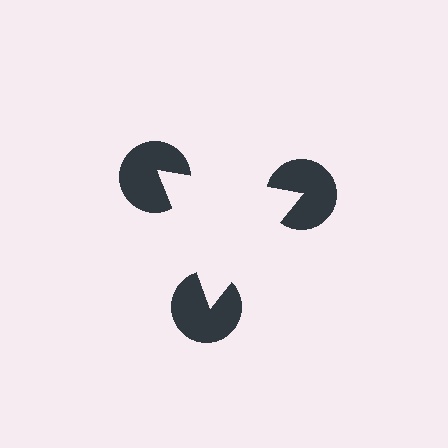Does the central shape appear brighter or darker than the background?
It typically appears slightly brighter than the background, even though no actual brightness change is drawn.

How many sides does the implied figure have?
3 sides.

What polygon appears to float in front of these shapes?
An illusory triangle — its edges are inferred from the aligned wedge cuts in the pac-man discs, not physically drawn.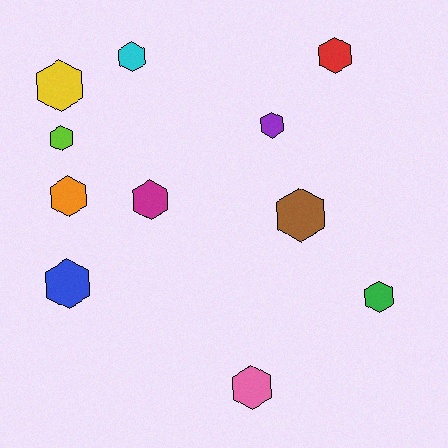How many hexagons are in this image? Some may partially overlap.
There are 11 hexagons.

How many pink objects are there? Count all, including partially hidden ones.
There is 1 pink object.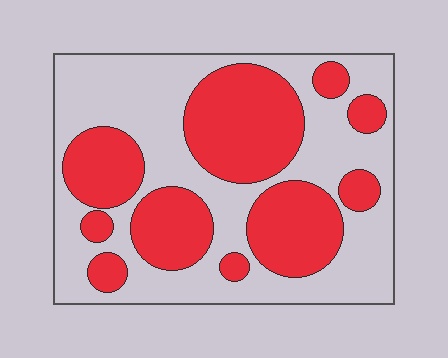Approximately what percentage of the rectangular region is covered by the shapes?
Approximately 45%.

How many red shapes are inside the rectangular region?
10.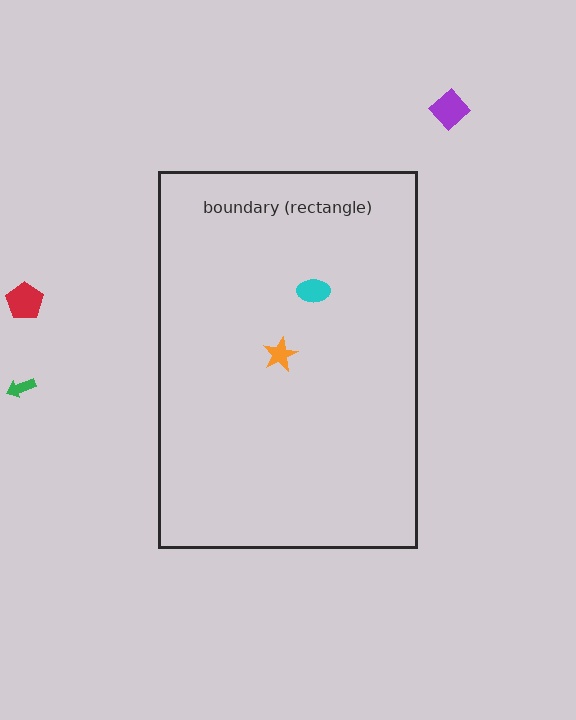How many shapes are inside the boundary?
2 inside, 3 outside.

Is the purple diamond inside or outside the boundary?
Outside.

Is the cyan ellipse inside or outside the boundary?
Inside.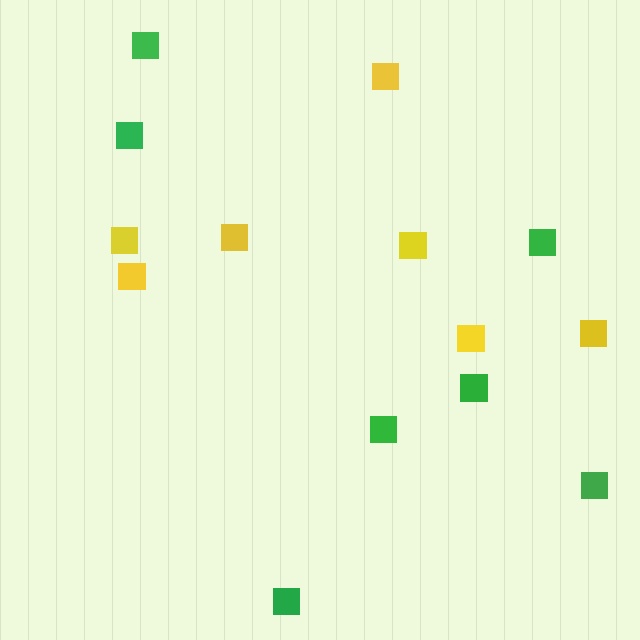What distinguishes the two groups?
There are 2 groups: one group of green squares (7) and one group of yellow squares (7).